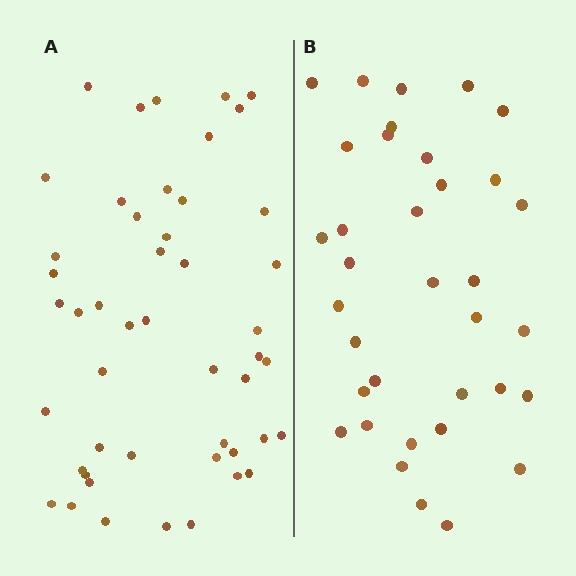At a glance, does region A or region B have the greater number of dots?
Region A (the left region) has more dots.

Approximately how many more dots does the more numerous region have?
Region A has approximately 15 more dots than region B.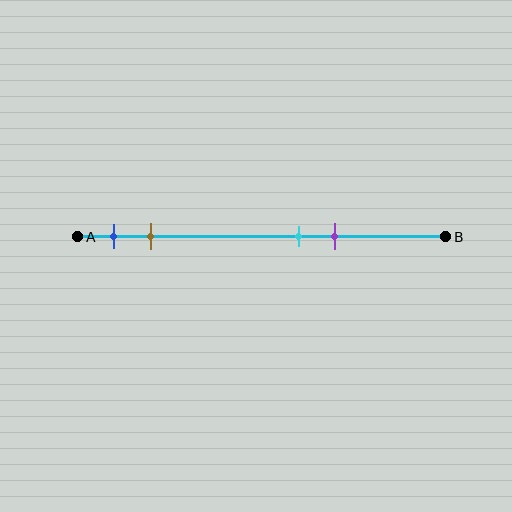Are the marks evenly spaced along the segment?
No, the marks are not evenly spaced.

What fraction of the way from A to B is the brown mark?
The brown mark is approximately 20% (0.2) of the way from A to B.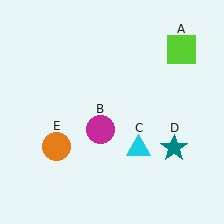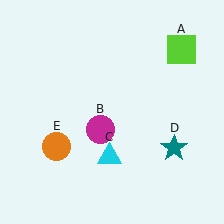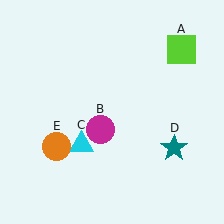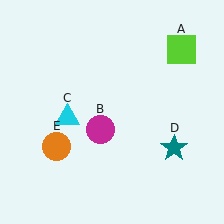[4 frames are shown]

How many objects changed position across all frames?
1 object changed position: cyan triangle (object C).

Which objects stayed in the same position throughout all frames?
Lime square (object A) and magenta circle (object B) and teal star (object D) and orange circle (object E) remained stationary.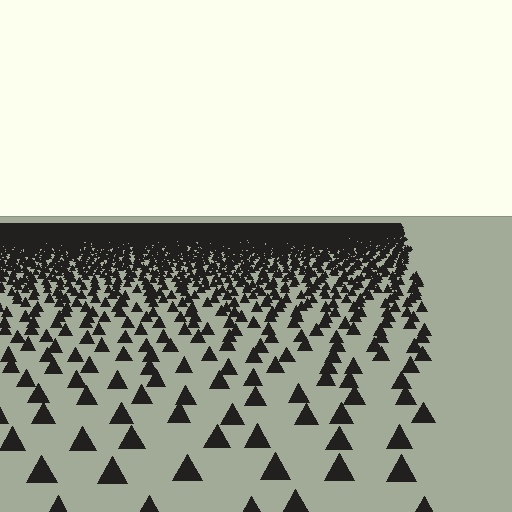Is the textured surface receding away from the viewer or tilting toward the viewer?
The surface is receding away from the viewer. Texture elements get smaller and denser toward the top.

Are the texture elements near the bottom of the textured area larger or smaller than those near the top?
Larger. Near the bottom, elements are closer to the viewer and appear at a bigger on-screen size.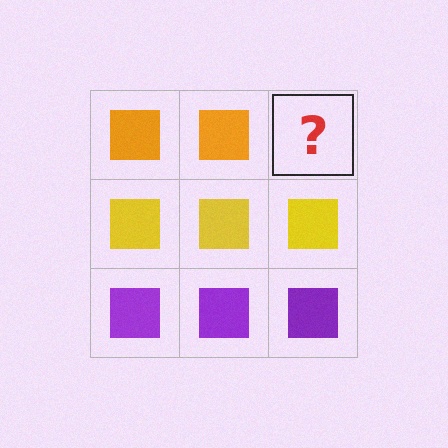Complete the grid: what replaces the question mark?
The question mark should be replaced with an orange square.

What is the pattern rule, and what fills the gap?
The rule is that each row has a consistent color. The gap should be filled with an orange square.